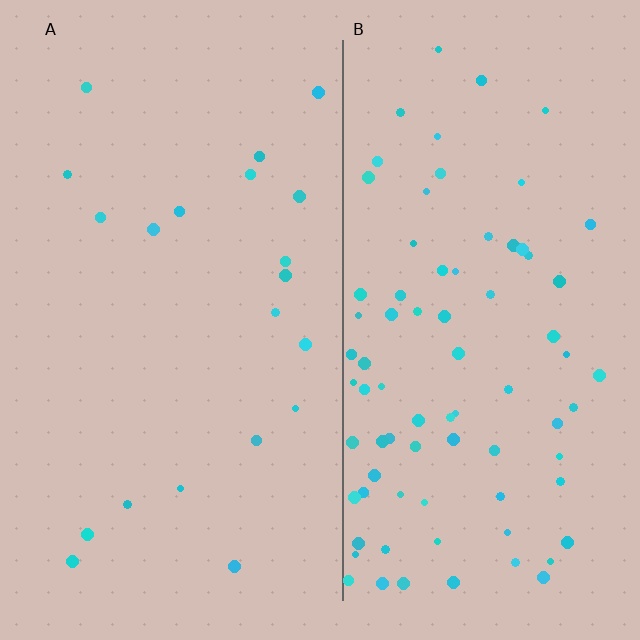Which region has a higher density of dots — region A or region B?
B (the right).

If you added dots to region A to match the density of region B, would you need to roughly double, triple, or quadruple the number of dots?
Approximately quadruple.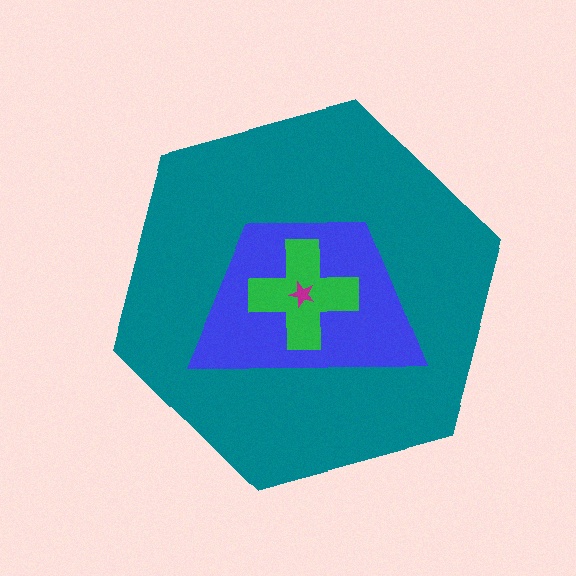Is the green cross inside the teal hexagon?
Yes.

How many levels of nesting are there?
4.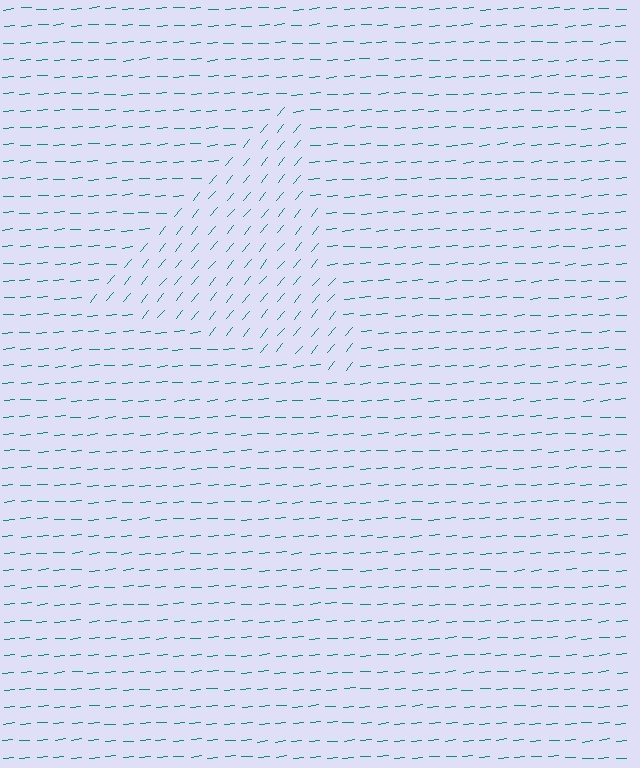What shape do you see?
I see a triangle.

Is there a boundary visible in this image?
Yes, there is a texture boundary formed by a change in line orientation.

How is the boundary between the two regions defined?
The boundary is defined purely by a change in line orientation (approximately 45 degrees difference). All lines are the same color and thickness.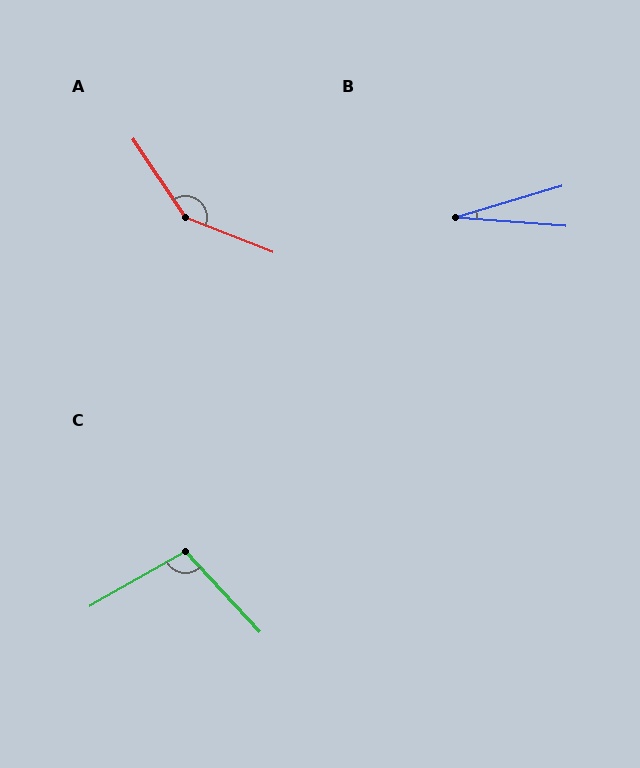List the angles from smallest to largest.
B (21°), C (103°), A (145°).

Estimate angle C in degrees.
Approximately 103 degrees.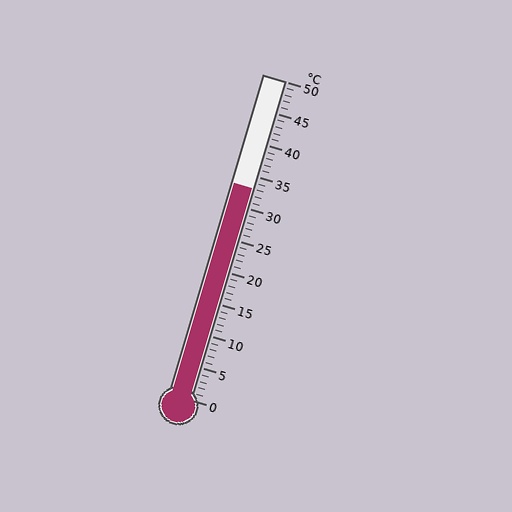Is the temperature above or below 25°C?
The temperature is above 25°C.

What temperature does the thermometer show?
The thermometer shows approximately 33°C.